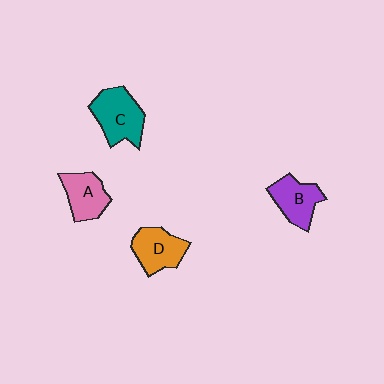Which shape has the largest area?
Shape C (teal).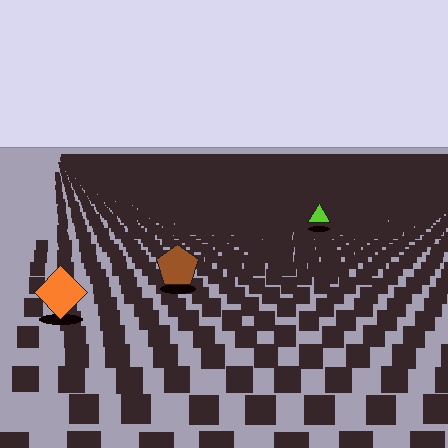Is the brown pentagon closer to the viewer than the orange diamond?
No. The orange diamond is closer — you can tell from the texture gradient: the ground texture is coarser near it.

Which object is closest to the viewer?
The orange diamond is closest. The texture marks near it are larger and more spread out.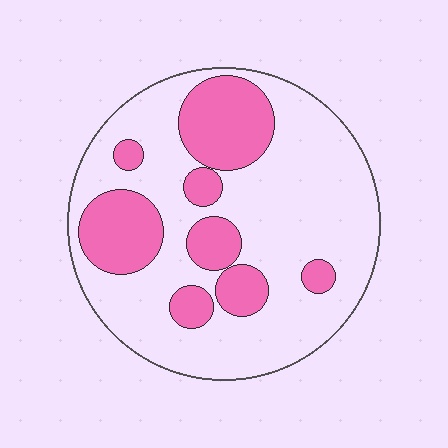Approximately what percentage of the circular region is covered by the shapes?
Approximately 30%.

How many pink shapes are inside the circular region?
8.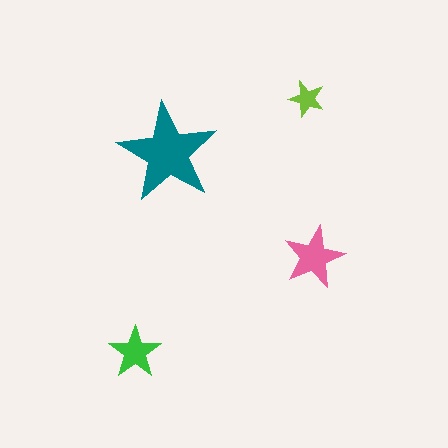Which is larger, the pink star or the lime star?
The pink one.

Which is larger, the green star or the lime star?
The green one.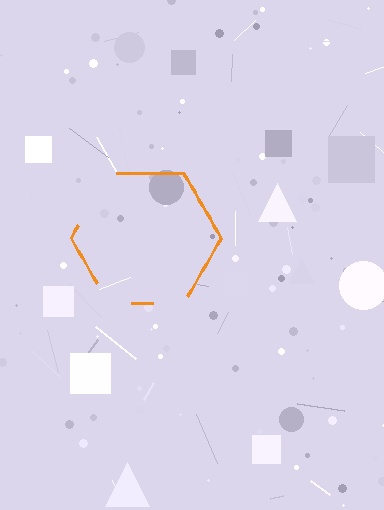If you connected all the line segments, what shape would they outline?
They would outline a hexagon.